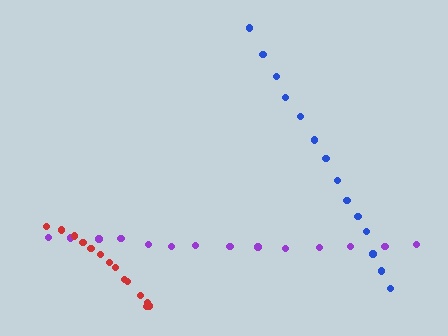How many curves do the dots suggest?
There are 3 distinct paths.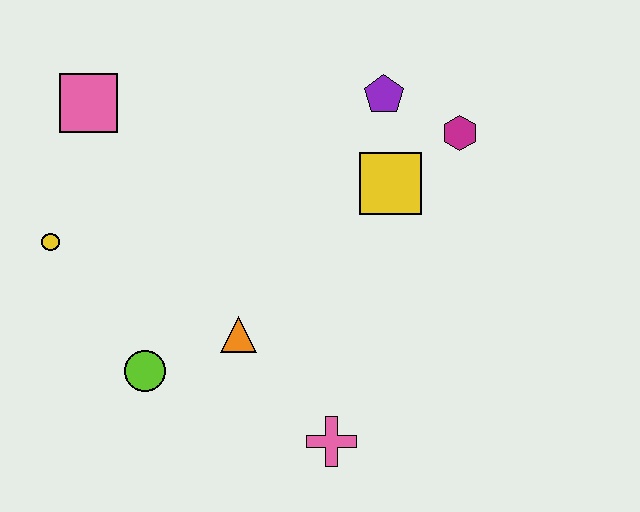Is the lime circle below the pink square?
Yes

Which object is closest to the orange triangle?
The lime circle is closest to the orange triangle.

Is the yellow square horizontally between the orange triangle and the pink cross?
No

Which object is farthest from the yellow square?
The yellow circle is farthest from the yellow square.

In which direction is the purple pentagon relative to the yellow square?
The purple pentagon is above the yellow square.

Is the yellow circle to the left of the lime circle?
Yes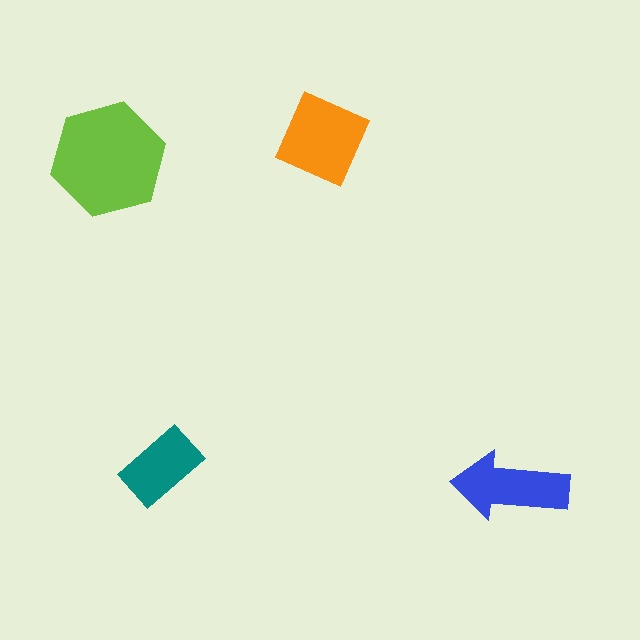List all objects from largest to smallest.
The lime hexagon, the orange diamond, the blue arrow, the teal rectangle.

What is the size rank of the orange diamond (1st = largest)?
2nd.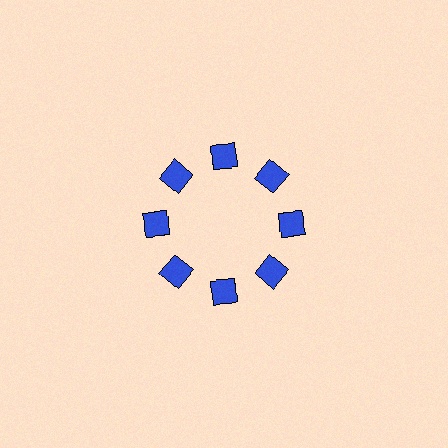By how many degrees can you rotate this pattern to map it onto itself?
The pattern maps onto itself every 45 degrees of rotation.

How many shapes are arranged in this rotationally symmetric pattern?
There are 8 shapes, arranged in 8 groups of 1.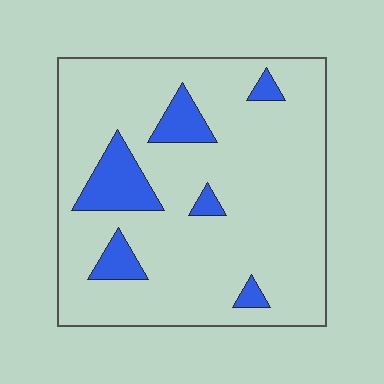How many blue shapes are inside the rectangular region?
6.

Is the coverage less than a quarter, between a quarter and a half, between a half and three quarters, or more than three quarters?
Less than a quarter.